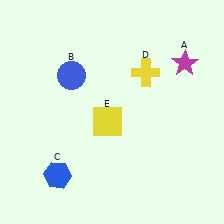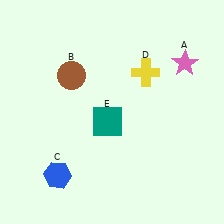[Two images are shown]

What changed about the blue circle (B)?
In Image 1, B is blue. In Image 2, it changed to brown.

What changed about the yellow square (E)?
In Image 1, E is yellow. In Image 2, it changed to teal.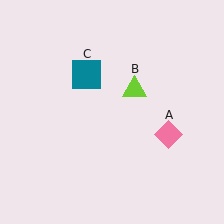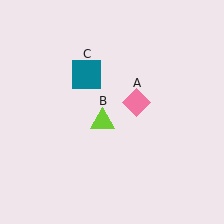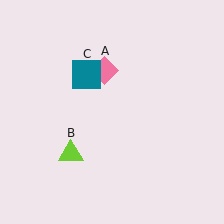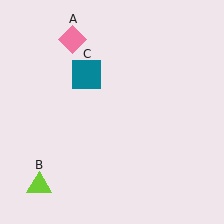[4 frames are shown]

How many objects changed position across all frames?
2 objects changed position: pink diamond (object A), lime triangle (object B).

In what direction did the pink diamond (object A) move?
The pink diamond (object A) moved up and to the left.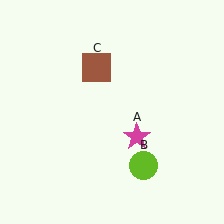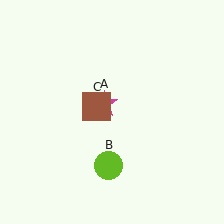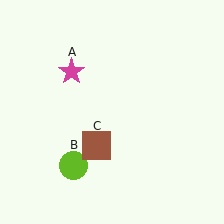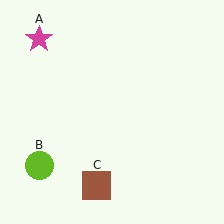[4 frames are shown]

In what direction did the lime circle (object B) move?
The lime circle (object B) moved left.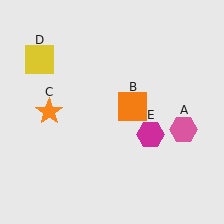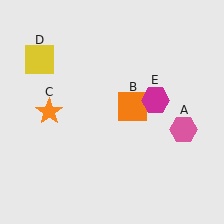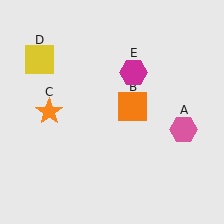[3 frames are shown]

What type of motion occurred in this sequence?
The magenta hexagon (object E) rotated counterclockwise around the center of the scene.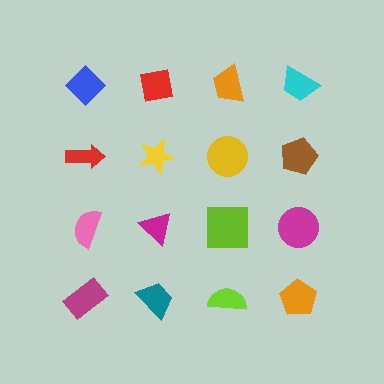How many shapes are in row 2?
4 shapes.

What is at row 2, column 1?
A red arrow.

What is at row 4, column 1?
A magenta rectangle.